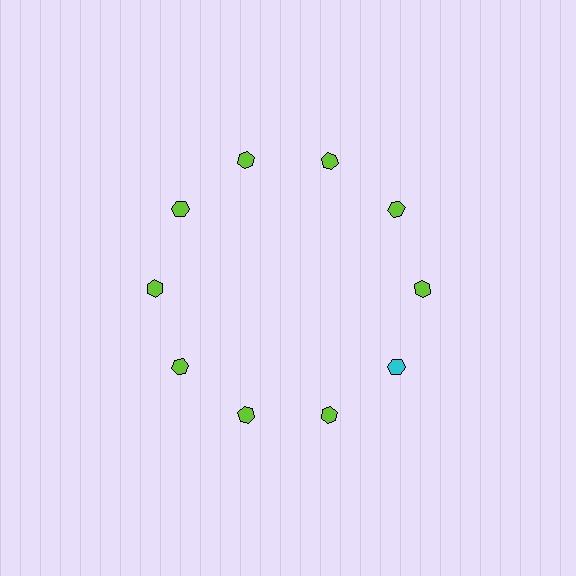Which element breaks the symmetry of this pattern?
The cyan hexagon at roughly the 4 o'clock position breaks the symmetry. All other shapes are lime hexagons.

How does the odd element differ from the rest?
It has a different color: cyan instead of lime.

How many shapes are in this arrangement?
There are 10 shapes arranged in a ring pattern.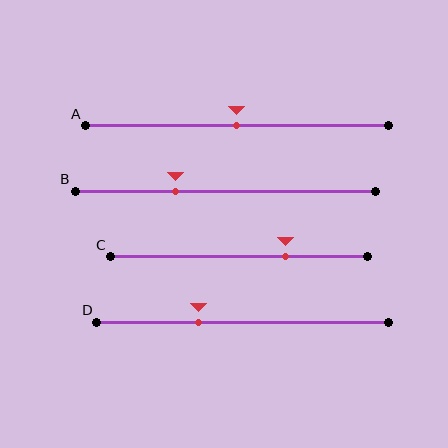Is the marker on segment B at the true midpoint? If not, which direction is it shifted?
No, the marker on segment B is shifted to the left by about 17% of the segment length.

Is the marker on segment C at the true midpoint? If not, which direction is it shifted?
No, the marker on segment C is shifted to the right by about 18% of the segment length.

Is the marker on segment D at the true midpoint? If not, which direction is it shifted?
No, the marker on segment D is shifted to the left by about 15% of the segment length.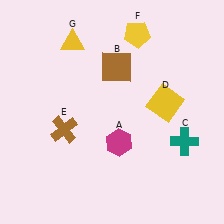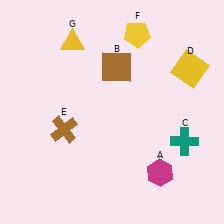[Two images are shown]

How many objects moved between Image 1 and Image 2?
2 objects moved between the two images.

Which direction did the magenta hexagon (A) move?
The magenta hexagon (A) moved right.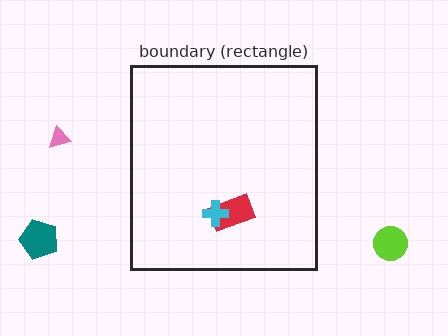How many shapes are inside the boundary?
2 inside, 3 outside.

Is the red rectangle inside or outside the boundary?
Inside.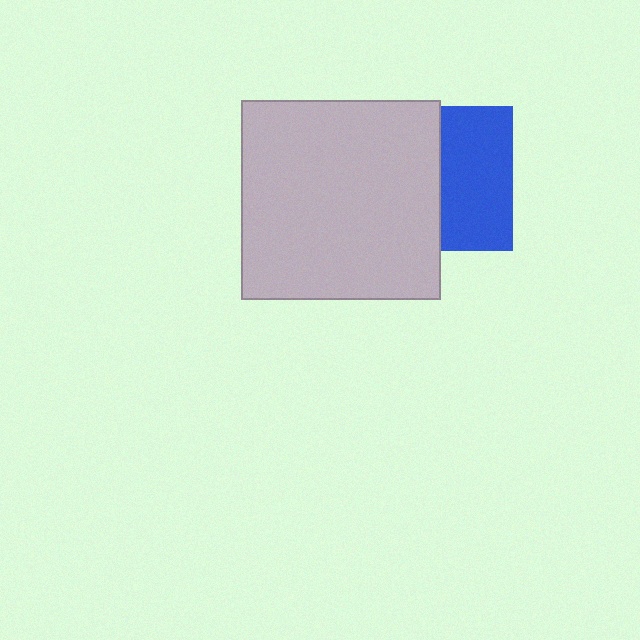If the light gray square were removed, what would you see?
You would see the complete blue square.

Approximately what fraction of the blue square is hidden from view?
Roughly 51% of the blue square is hidden behind the light gray square.